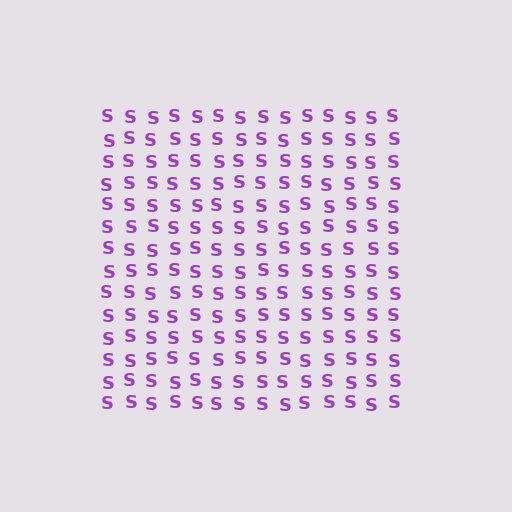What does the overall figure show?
The overall figure shows a square.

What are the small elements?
The small elements are letter S's.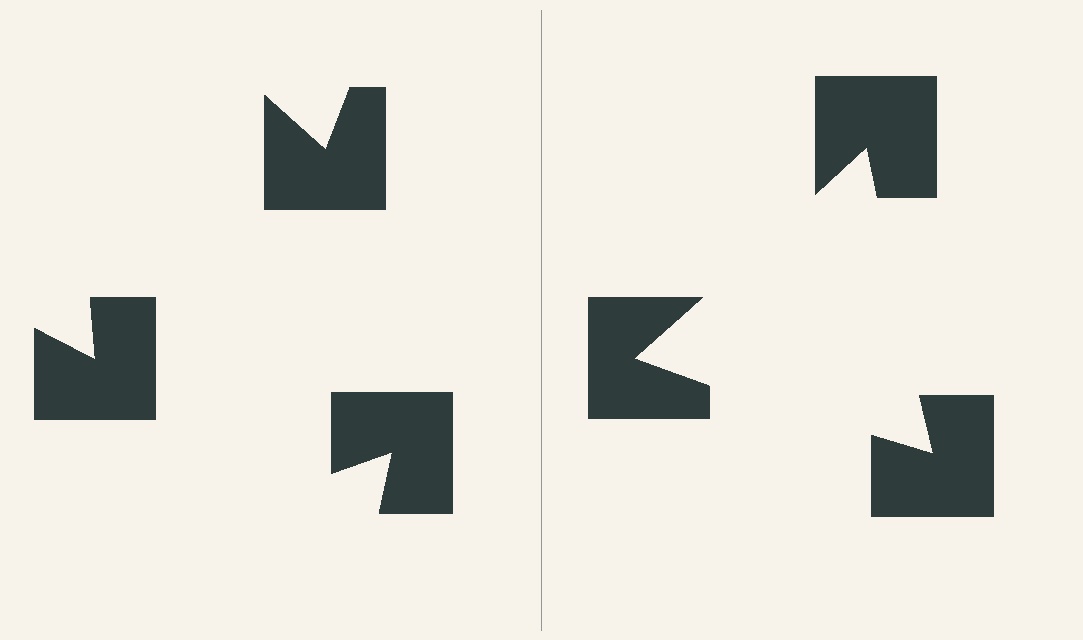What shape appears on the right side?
An illusory triangle.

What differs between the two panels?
The notched squares are positioned identically on both sides; only the wedge orientations differ. On the right they align to a triangle; on the left they are misaligned.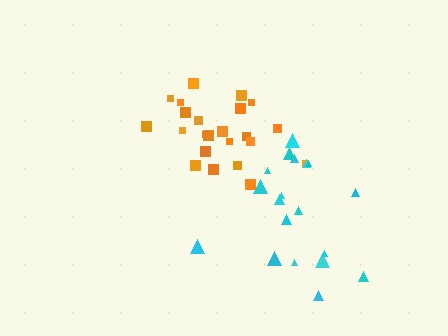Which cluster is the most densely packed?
Orange.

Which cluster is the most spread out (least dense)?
Cyan.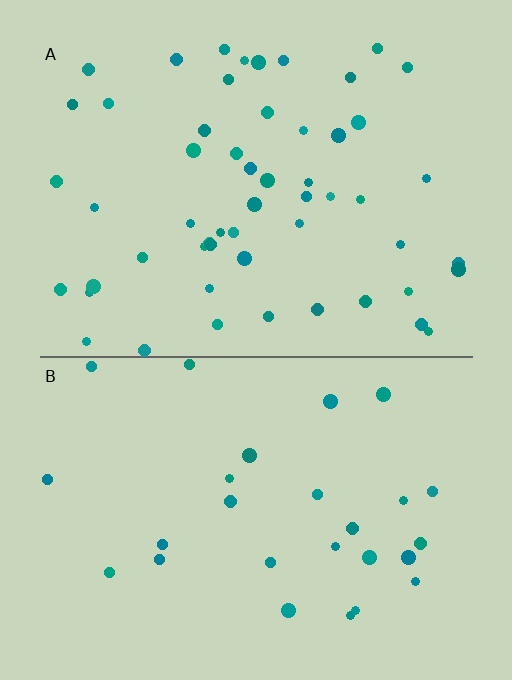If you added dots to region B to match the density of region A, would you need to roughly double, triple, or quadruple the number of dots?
Approximately double.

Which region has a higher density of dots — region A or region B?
A (the top).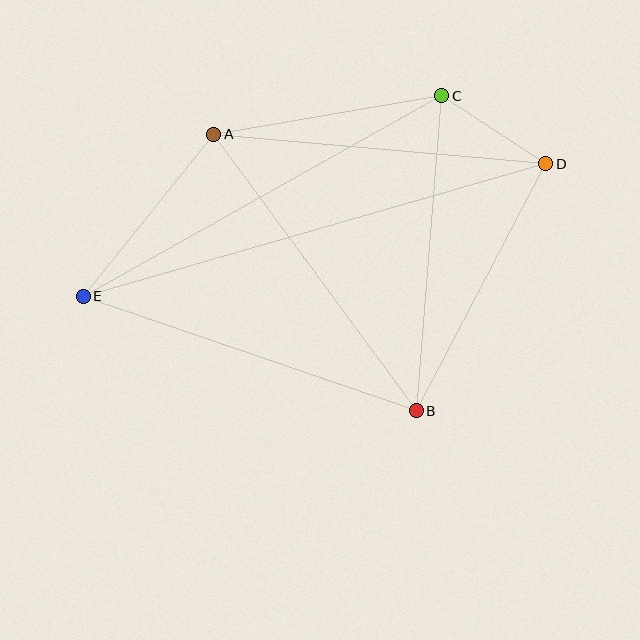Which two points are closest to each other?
Points C and D are closest to each other.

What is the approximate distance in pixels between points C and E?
The distance between C and E is approximately 410 pixels.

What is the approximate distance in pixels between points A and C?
The distance between A and C is approximately 231 pixels.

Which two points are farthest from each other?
Points D and E are farthest from each other.